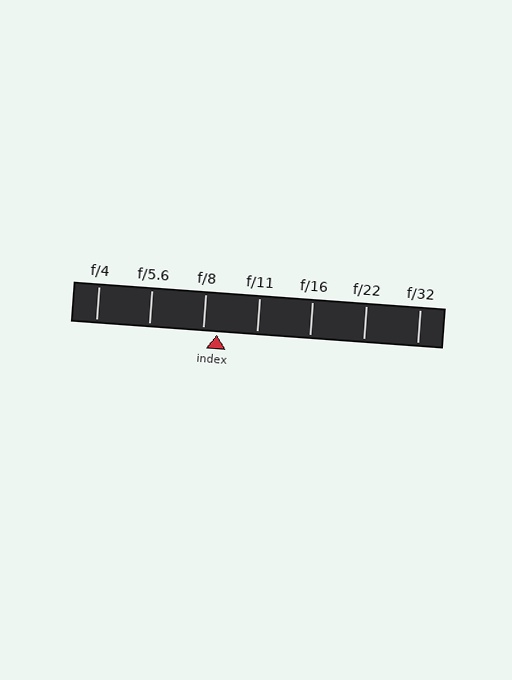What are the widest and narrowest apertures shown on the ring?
The widest aperture shown is f/4 and the narrowest is f/32.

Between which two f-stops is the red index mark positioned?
The index mark is between f/8 and f/11.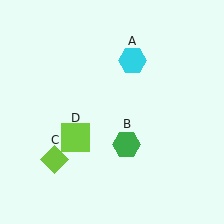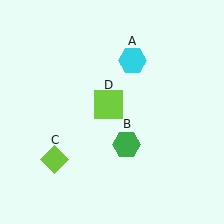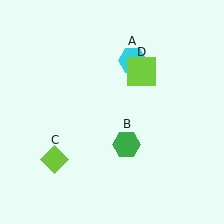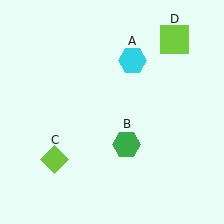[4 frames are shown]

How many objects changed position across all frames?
1 object changed position: lime square (object D).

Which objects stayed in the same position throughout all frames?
Cyan hexagon (object A) and green hexagon (object B) and lime diamond (object C) remained stationary.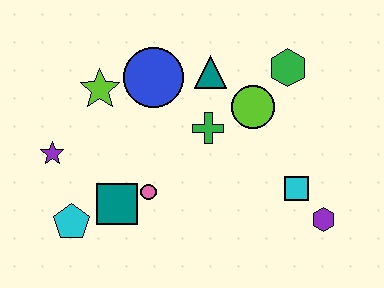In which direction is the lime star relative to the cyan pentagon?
The lime star is above the cyan pentagon.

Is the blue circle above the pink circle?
Yes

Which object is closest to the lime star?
The blue circle is closest to the lime star.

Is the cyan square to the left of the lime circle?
No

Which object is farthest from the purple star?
The purple hexagon is farthest from the purple star.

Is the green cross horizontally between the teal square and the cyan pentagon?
No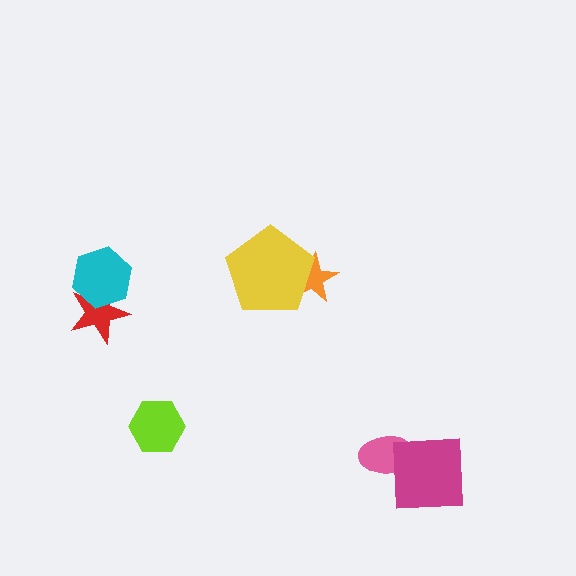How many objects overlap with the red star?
1 object overlaps with the red star.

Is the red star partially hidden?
Yes, it is partially covered by another shape.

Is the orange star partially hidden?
Yes, it is partially covered by another shape.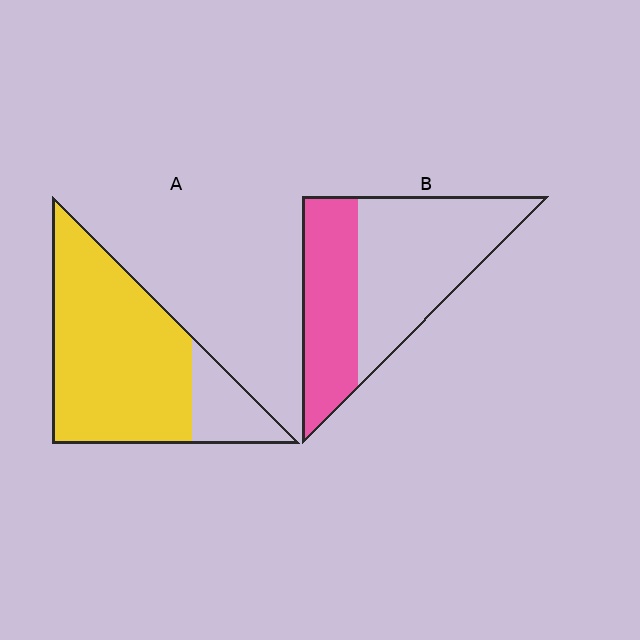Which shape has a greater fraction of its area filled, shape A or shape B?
Shape A.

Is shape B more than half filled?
No.